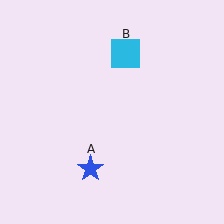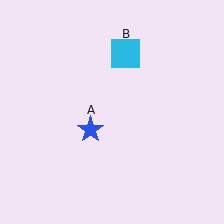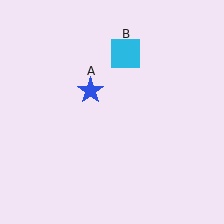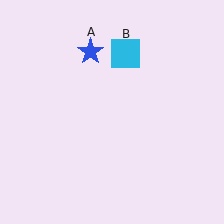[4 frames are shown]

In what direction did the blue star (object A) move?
The blue star (object A) moved up.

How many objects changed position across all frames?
1 object changed position: blue star (object A).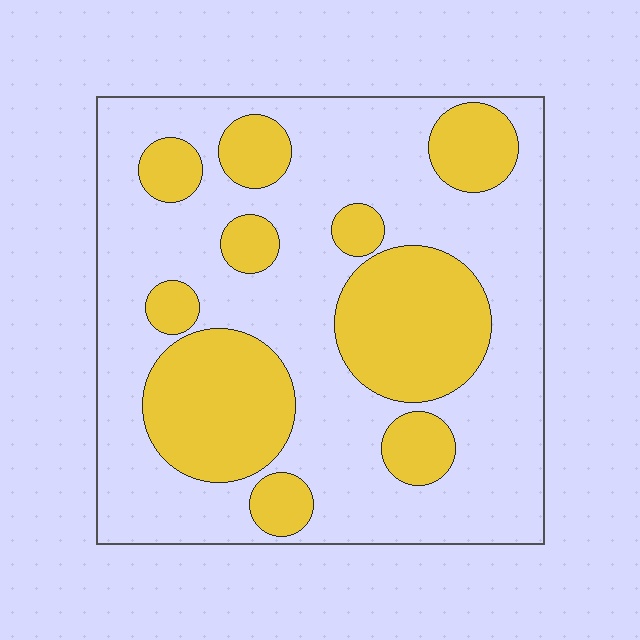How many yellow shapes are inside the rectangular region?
10.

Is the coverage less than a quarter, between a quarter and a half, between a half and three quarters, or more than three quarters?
Between a quarter and a half.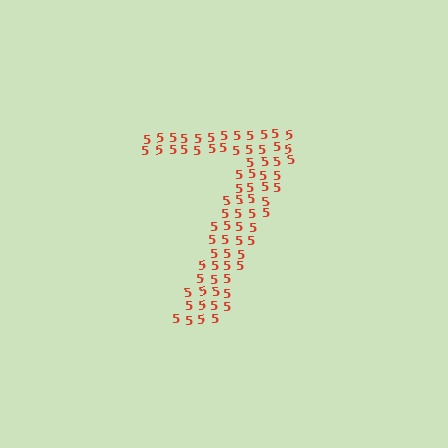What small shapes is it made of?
It is made of small digit 5's.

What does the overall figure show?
The overall figure shows the digit 7.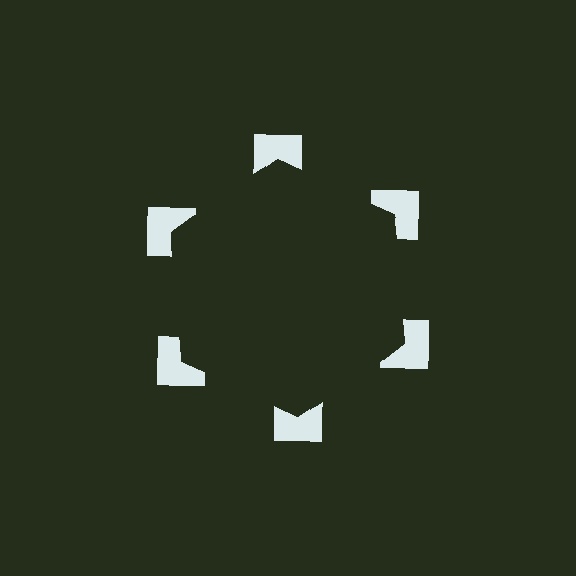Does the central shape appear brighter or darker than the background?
It typically appears slightly darker than the background, even though no actual brightness change is drawn.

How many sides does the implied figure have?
6 sides.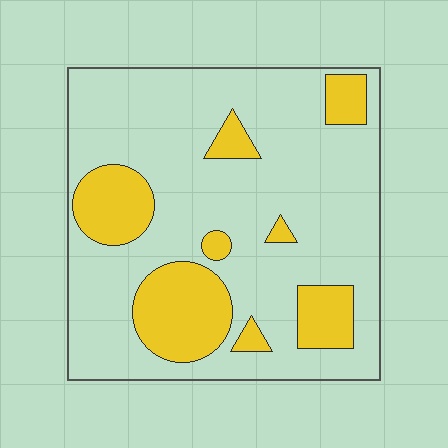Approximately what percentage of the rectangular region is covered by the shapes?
Approximately 25%.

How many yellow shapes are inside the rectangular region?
8.